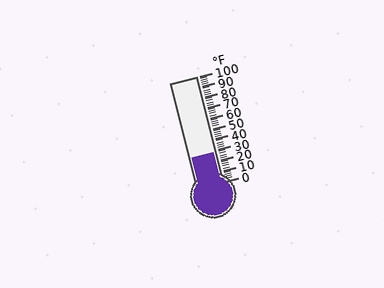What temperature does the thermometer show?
The thermometer shows approximately 28°F.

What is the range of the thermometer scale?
The thermometer scale ranges from 0°F to 100°F.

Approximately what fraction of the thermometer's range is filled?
The thermometer is filled to approximately 30% of its range.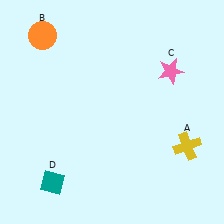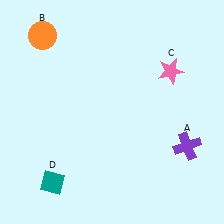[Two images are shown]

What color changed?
The cross (A) changed from yellow in Image 1 to purple in Image 2.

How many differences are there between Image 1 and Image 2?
There is 1 difference between the two images.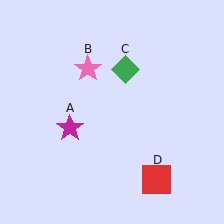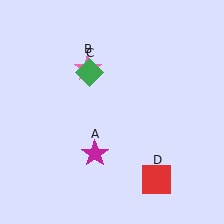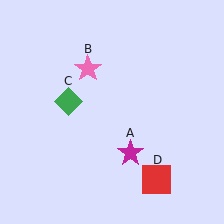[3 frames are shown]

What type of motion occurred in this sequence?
The magenta star (object A), green diamond (object C) rotated counterclockwise around the center of the scene.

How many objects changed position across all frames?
2 objects changed position: magenta star (object A), green diamond (object C).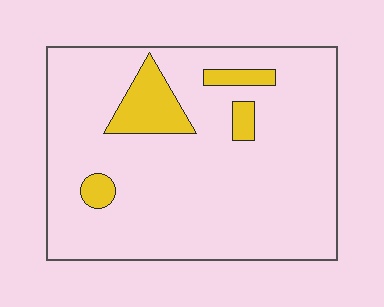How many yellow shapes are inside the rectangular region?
4.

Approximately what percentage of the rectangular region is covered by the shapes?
Approximately 10%.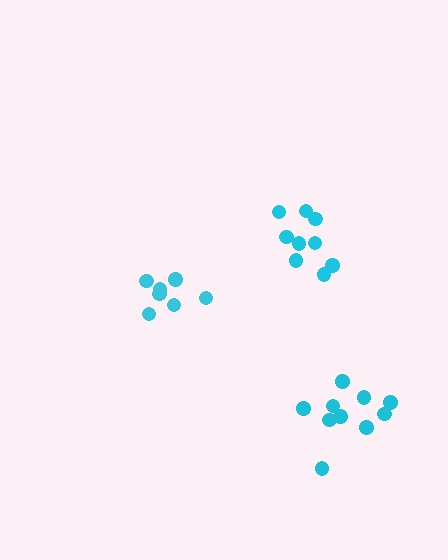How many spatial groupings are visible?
There are 3 spatial groupings.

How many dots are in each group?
Group 1: 10 dots, Group 2: 7 dots, Group 3: 9 dots (26 total).